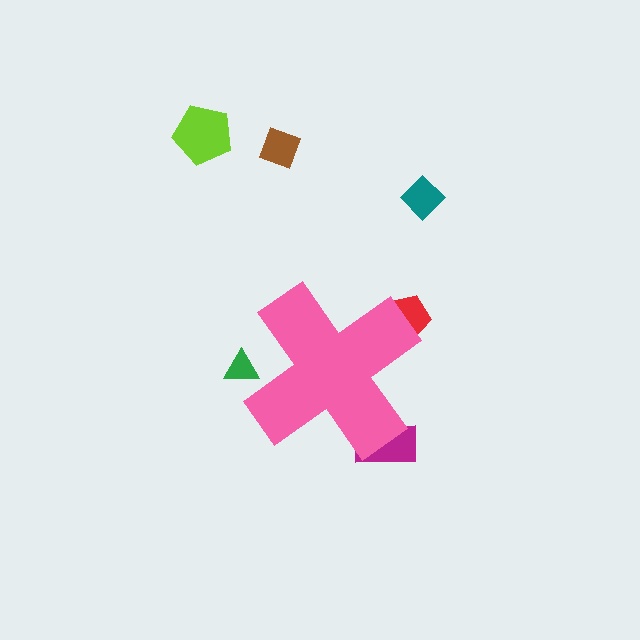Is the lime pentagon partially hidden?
No, the lime pentagon is fully visible.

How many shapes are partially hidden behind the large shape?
3 shapes are partially hidden.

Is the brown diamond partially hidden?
No, the brown diamond is fully visible.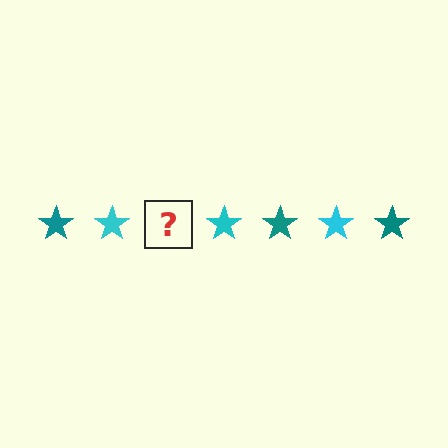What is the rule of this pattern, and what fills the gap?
The rule is that the pattern cycles through teal, cyan stars. The gap should be filled with a teal star.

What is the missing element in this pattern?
The missing element is a teal star.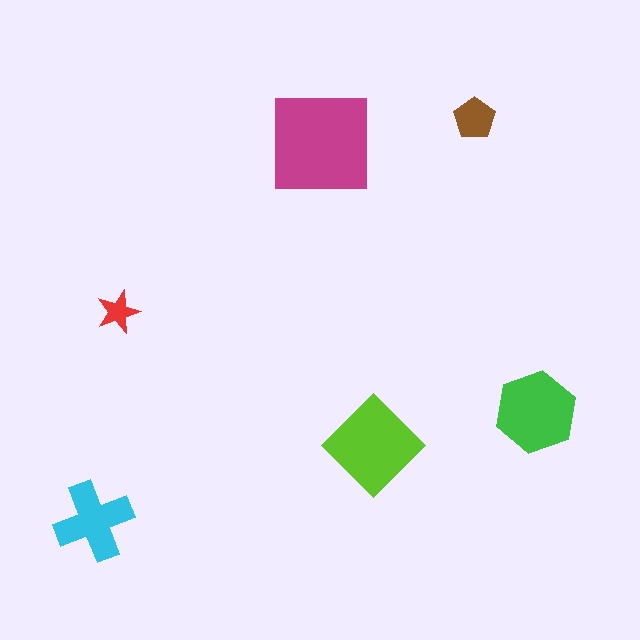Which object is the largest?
The magenta square.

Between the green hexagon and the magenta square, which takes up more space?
The magenta square.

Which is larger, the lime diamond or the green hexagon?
The lime diamond.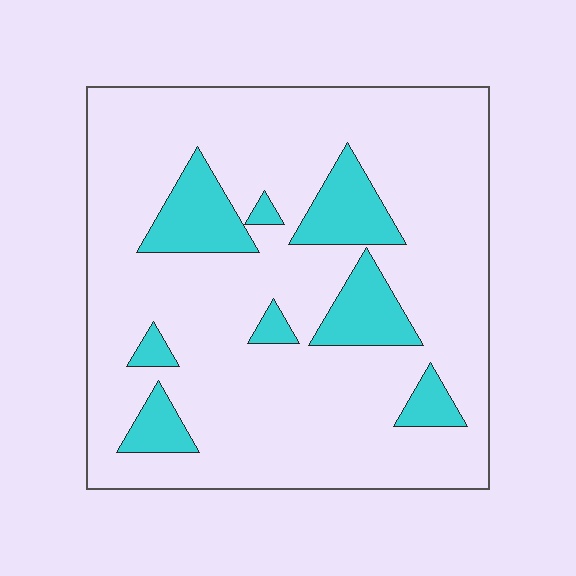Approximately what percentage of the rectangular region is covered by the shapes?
Approximately 15%.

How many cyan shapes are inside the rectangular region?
8.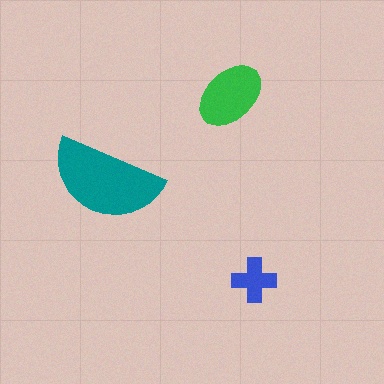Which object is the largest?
The teal semicircle.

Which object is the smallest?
The blue cross.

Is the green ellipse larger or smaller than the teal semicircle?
Smaller.